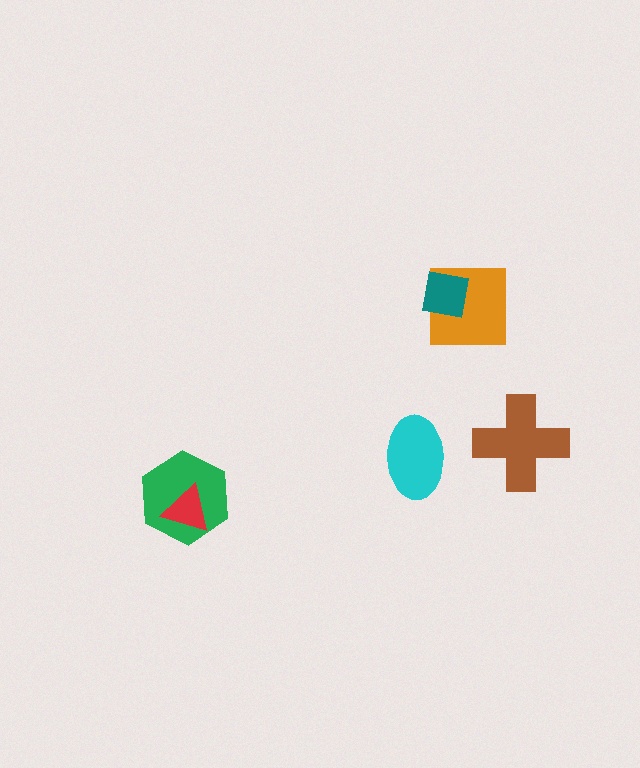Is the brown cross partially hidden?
No, no other shape covers it.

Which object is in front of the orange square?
The teal square is in front of the orange square.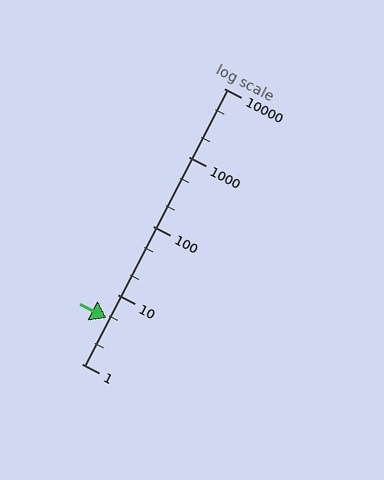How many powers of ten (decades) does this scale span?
The scale spans 4 decades, from 1 to 10000.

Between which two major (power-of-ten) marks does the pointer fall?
The pointer is between 1 and 10.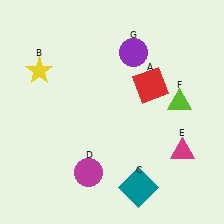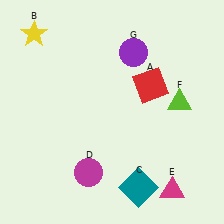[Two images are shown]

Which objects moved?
The objects that moved are: the yellow star (B), the magenta triangle (E).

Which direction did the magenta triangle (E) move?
The magenta triangle (E) moved down.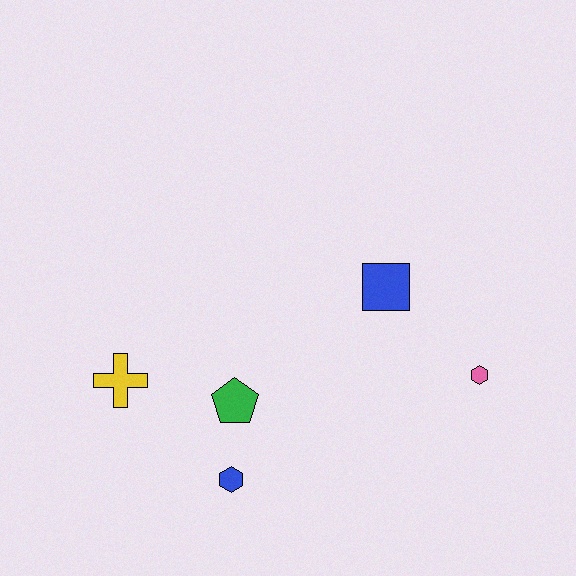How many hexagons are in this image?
There are 2 hexagons.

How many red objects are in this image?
There are no red objects.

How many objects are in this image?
There are 5 objects.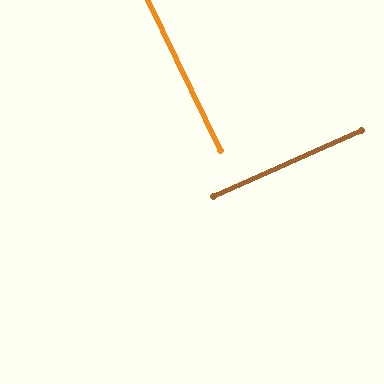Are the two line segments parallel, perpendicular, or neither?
Perpendicular — they meet at approximately 88°.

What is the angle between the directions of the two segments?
Approximately 88 degrees.